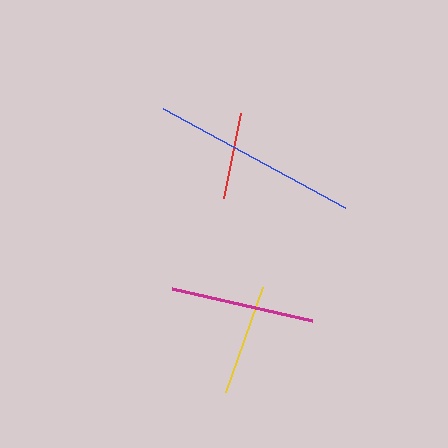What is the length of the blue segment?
The blue segment is approximately 207 pixels long.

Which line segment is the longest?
The blue line is the longest at approximately 207 pixels.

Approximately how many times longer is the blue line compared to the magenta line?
The blue line is approximately 1.4 times the length of the magenta line.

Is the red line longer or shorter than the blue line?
The blue line is longer than the red line.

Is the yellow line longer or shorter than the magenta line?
The magenta line is longer than the yellow line.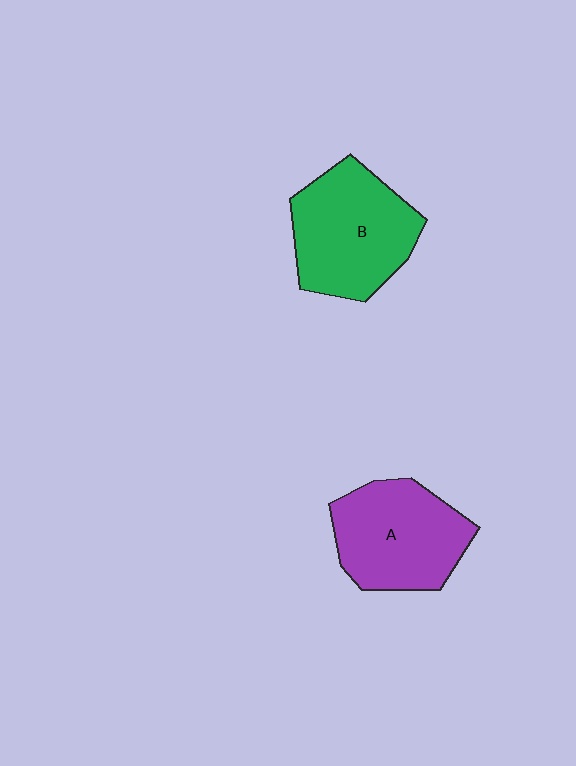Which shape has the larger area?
Shape B (green).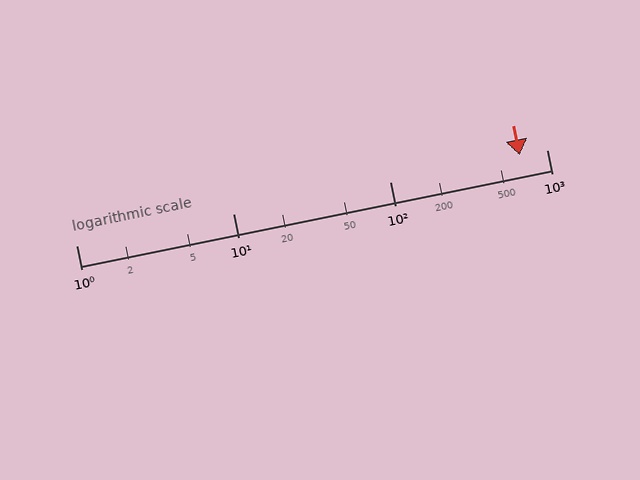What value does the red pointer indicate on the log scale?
The pointer indicates approximately 670.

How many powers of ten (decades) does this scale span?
The scale spans 3 decades, from 1 to 1000.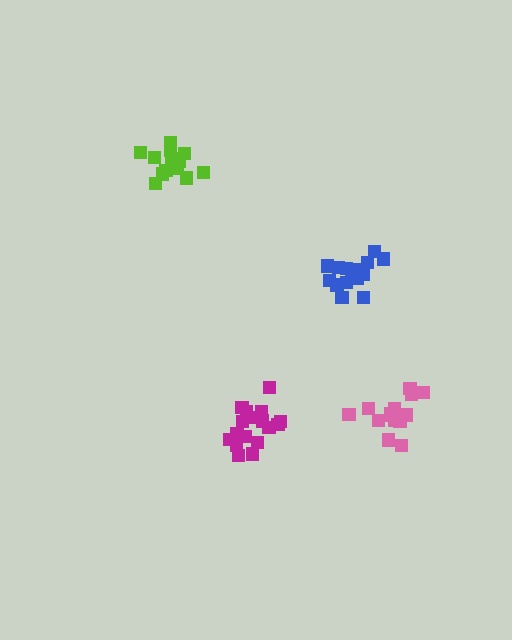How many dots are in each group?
Group 1: 14 dots, Group 2: 18 dots, Group 3: 16 dots, Group 4: 14 dots (62 total).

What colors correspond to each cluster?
The clusters are colored: lime, magenta, blue, pink.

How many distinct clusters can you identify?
There are 4 distinct clusters.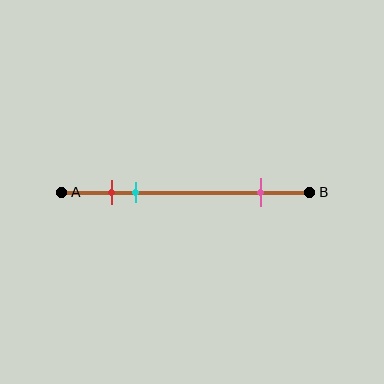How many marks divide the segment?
There are 3 marks dividing the segment.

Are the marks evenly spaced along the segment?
No, the marks are not evenly spaced.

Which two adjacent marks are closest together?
The red and cyan marks are the closest adjacent pair.